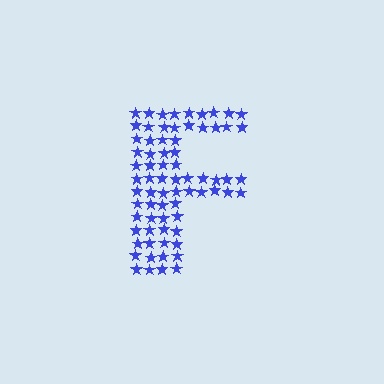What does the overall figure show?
The overall figure shows the letter F.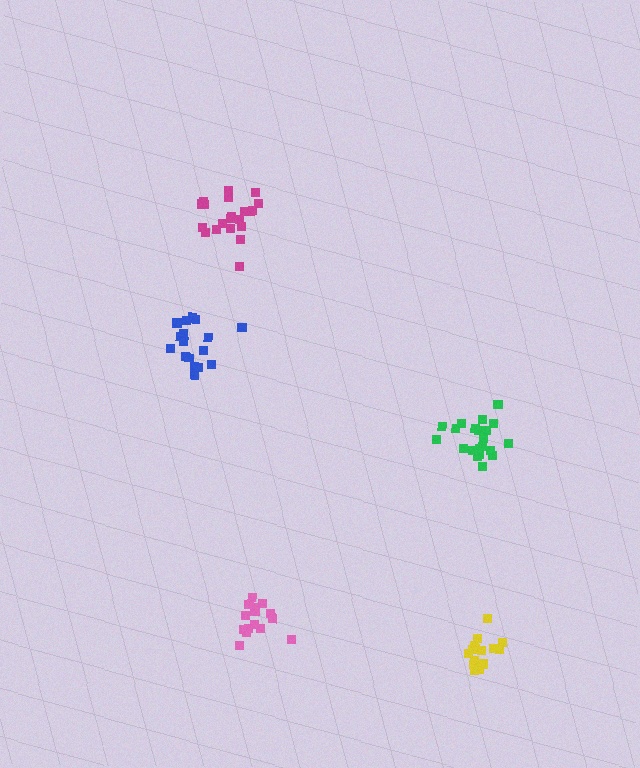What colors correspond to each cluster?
The clusters are colored: green, magenta, blue, yellow, pink.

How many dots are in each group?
Group 1: 21 dots, Group 2: 21 dots, Group 3: 17 dots, Group 4: 15 dots, Group 5: 15 dots (89 total).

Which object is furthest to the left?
The blue cluster is leftmost.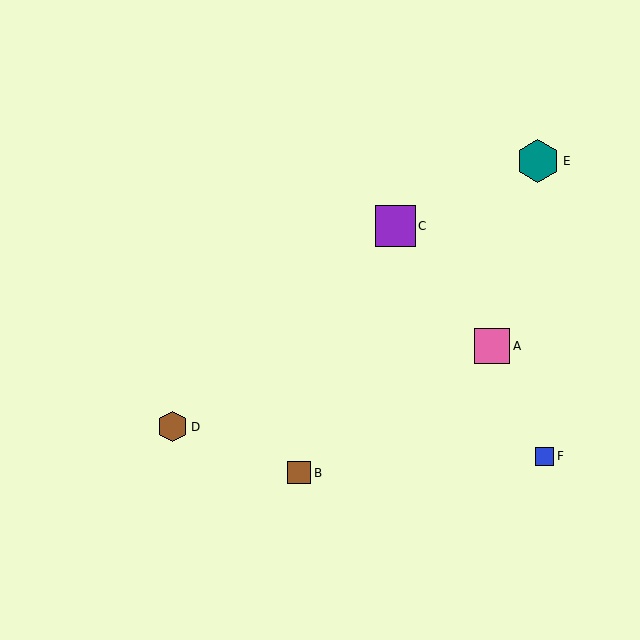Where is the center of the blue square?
The center of the blue square is at (545, 456).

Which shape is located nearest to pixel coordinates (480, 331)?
The pink square (labeled A) at (492, 346) is nearest to that location.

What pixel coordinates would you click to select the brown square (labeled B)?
Click at (299, 473) to select the brown square B.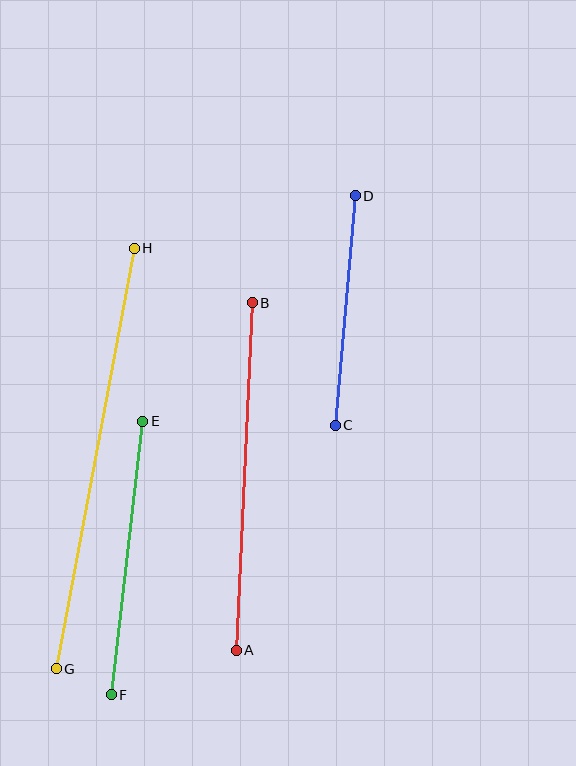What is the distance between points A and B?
The distance is approximately 348 pixels.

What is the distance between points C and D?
The distance is approximately 230 pixels.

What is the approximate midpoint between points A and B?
The midpoint is at approximately (244, 476) pixels.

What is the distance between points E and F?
The distance is approximately 275 pixels.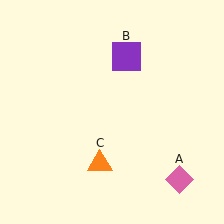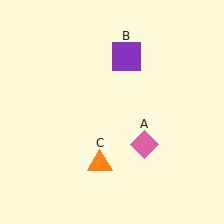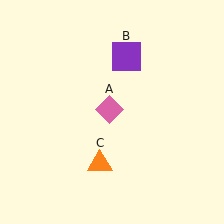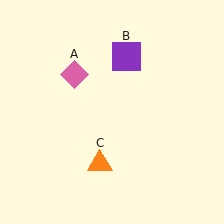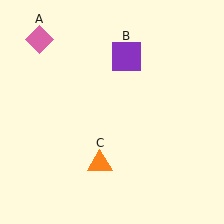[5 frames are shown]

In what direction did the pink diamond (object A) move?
The pink diamond (object A) moved up and to the left.